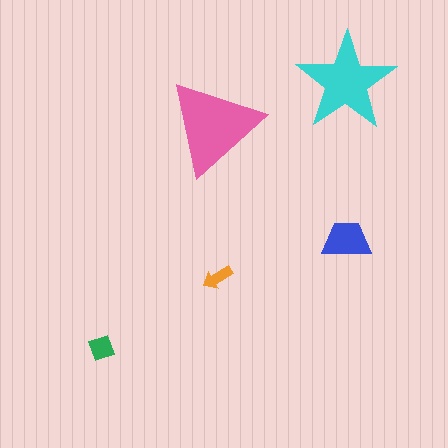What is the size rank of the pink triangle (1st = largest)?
1st.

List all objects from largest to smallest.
The pink triangle, the cyan star, the blue trapezoid, the green diamond, the orange arrow.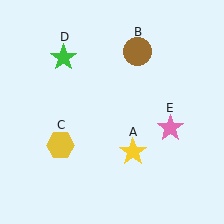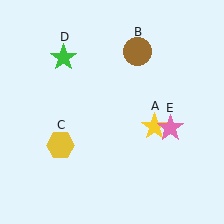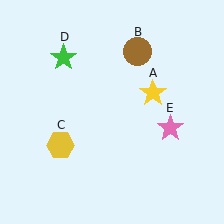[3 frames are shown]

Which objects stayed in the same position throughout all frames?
Brown circle (object B) and yellow hexagon (object C) and green star (object D) and pink star (object E) remained stationary.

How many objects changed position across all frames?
1 object changed position: yellow star (object A).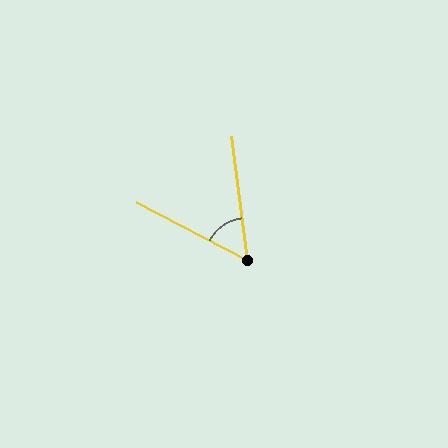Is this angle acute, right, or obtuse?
It is acute.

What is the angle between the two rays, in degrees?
Approximately 55 degrees.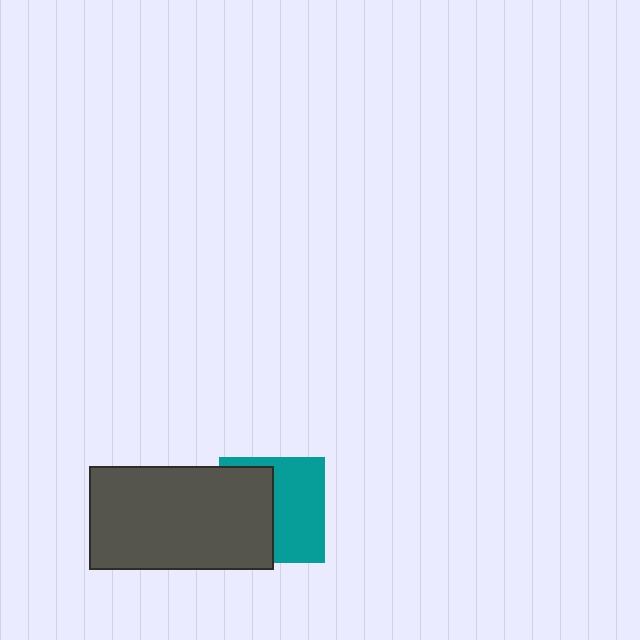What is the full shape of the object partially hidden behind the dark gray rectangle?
The partially hidden object is a teal square.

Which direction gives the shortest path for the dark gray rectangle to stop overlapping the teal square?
Moving left gives the shortest separation.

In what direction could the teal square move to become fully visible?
The teal square could move right. That would shift it out from behind the dark gray rectangle entirely.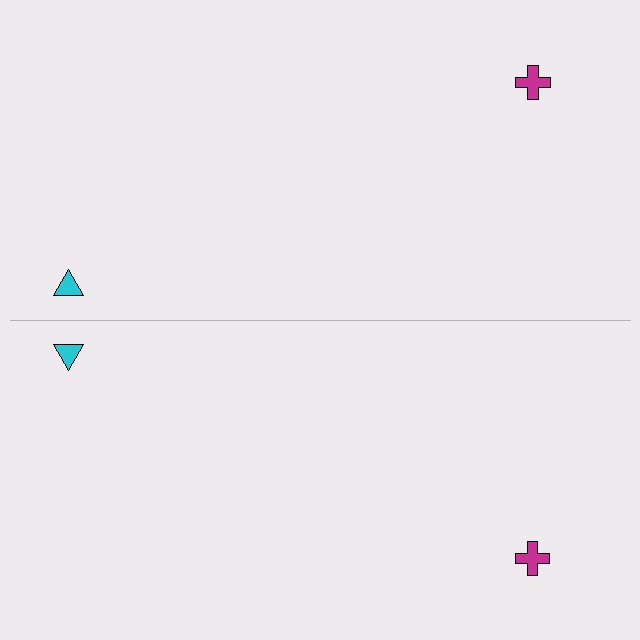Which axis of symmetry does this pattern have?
The pattern has a horizontal axis of symmetry running through the center of the image.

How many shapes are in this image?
There are 4 shapes in this image.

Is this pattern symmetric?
Yes, this pattern has bilateral (reflection) symmetry.